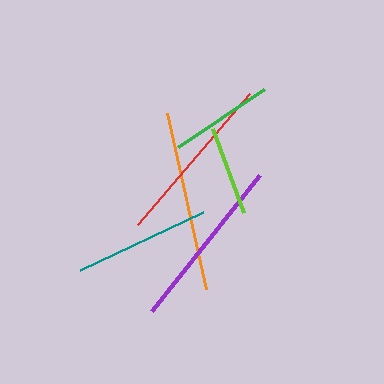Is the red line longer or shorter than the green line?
The red line is longer than the green line.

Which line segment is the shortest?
The lime line is the shortest at approximately 89 pixels.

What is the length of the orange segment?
The orange segment is approximately 180 pixels long.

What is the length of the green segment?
The green segment is approximately 103 pixels long.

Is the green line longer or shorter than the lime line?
The green line is longer than the lime line.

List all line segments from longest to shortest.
From longest to shortest: orange, purple, red, teal, green, lime.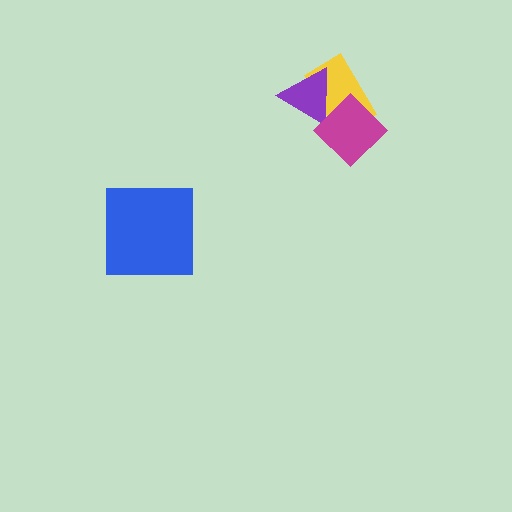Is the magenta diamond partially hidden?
No, no other shape covers it.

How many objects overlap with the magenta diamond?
2 objects overlap with the magenta diamond.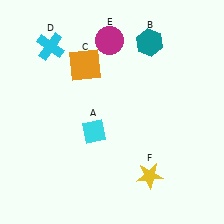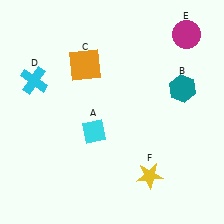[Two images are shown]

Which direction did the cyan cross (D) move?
The cyan cross (D) moved down.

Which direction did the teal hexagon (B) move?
The teal hexagon (B) moved down.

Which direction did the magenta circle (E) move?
The magenta circle (E) moved right.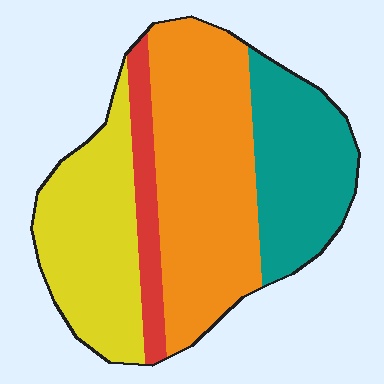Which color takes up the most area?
Orange, at roughly 40%.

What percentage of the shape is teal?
Teal covers roughly 25% of the shape.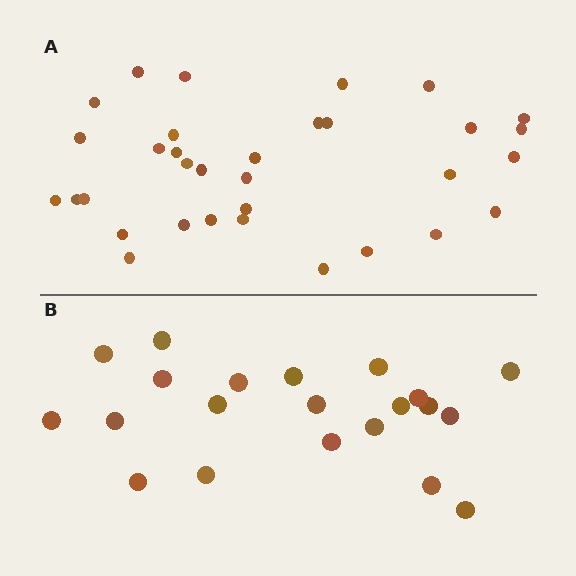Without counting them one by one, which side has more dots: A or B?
Region A (the top region) has more dots.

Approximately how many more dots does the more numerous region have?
Region A has roughly 12 or so more dots than region B.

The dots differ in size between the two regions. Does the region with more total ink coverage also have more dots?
No. Region B has more total ink coverage because its dots are larger, but region A actually contains more individual dots. Total area can be misleading — the number of items is what matters here.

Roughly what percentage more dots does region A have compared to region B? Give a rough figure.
About 55% more.